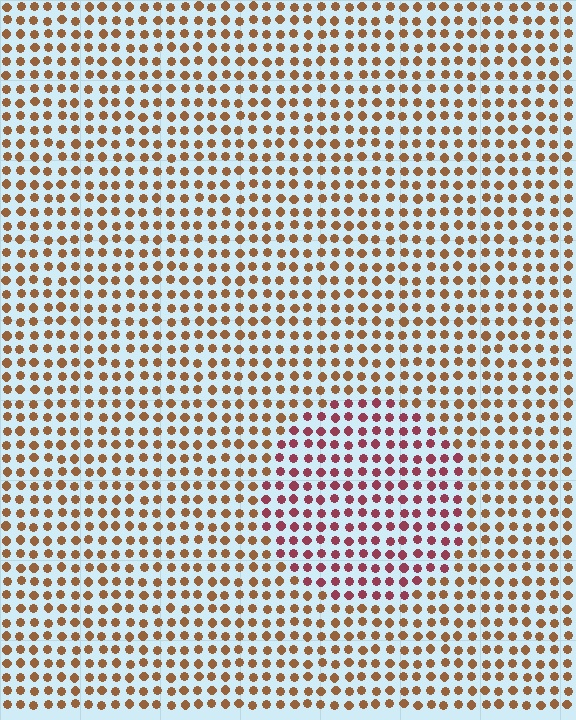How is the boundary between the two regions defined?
The boundary is defined purely by a slight shift in hue (about 42 degrees). Spacing, size, and orientation are identical on both sides.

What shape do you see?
I see a circle.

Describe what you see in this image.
The image is filled with small brown elements in a uniform arrangement. A circle-shaped region is visible where the elements are tinted to a slightly different hue, forming a subtle color boundary.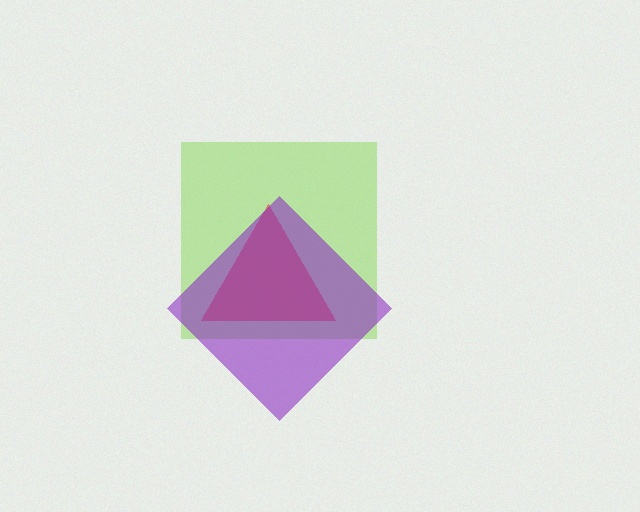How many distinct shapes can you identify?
There are 3 distinct shapes: a lime square, a red triangle, a purple diamond.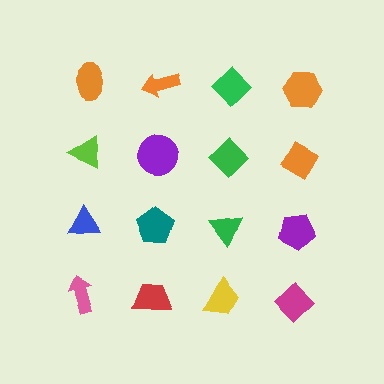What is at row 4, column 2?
A red trapezoid.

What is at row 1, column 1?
An orange ellipse.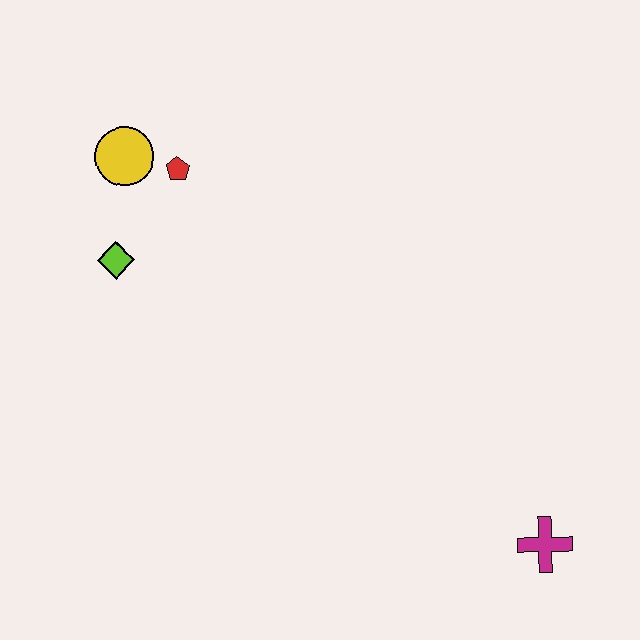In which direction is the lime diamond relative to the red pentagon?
The lime diamond is below the red pentagon.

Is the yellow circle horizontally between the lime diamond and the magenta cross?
Yes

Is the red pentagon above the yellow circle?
No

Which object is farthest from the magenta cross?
The yellow circle is farthest from the magenta cross.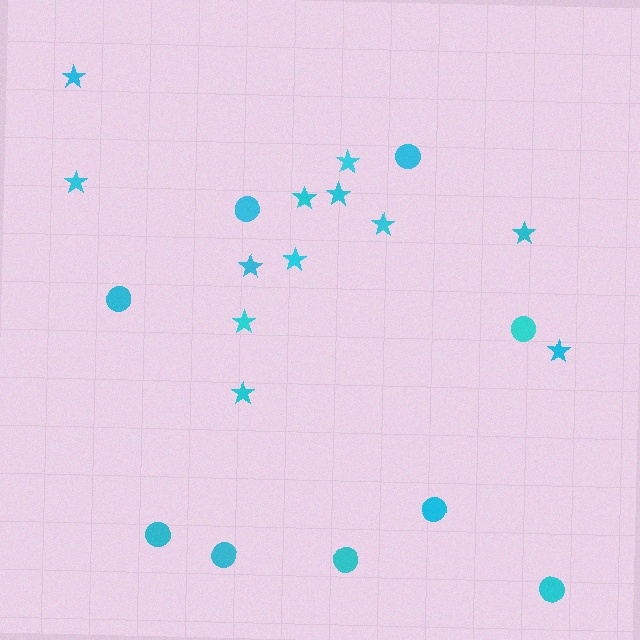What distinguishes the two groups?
There are 2 groups: one group of circles (9) and one group of stars (12).